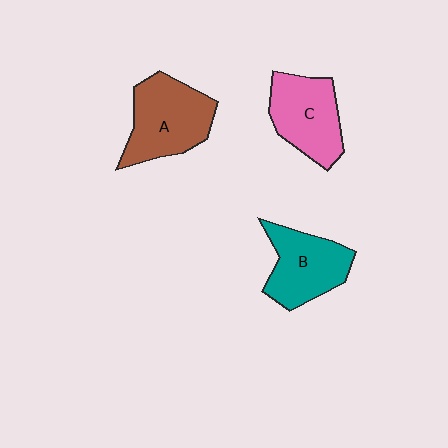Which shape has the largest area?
Shape A (brown).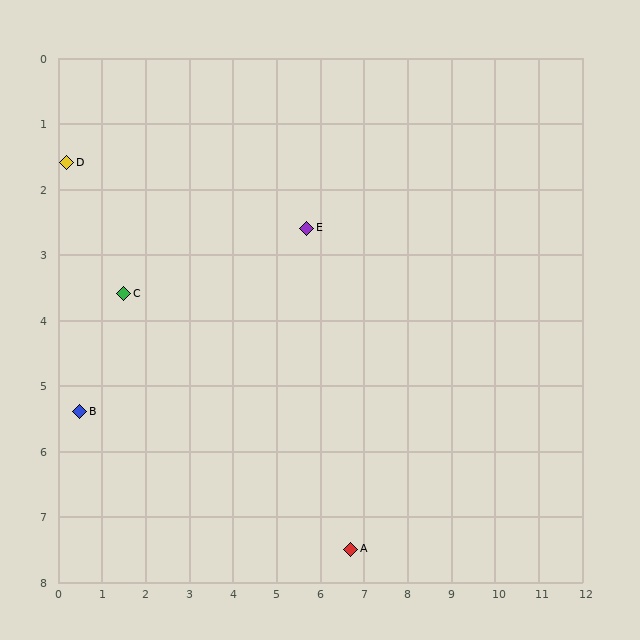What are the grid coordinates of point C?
Point C is at approximately (1.5, 3.6).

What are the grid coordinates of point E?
Point E is at approximately (5.7, 2.6).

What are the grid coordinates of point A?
Point A is at approximately (6.7, 7.5).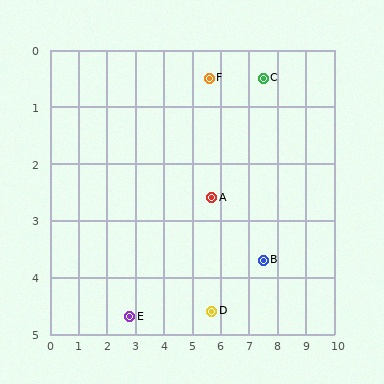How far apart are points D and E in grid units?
Points D and E are about 2.9 grid units apart.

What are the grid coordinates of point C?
Point C is at approximately (7.5, 0.5).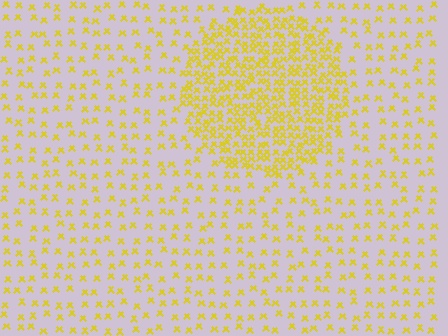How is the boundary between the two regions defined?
The boundary is defined by a change in element density (approximately 2.8x ratio). All elements are the same color, size, and shape.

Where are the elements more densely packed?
The elements are more densely packed inside the circle boundary.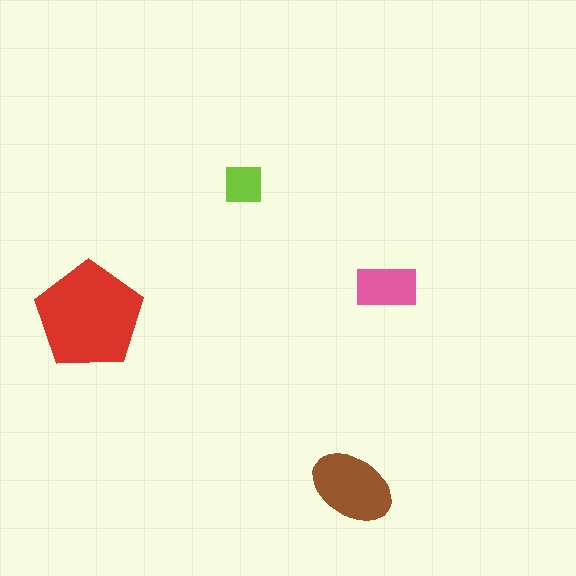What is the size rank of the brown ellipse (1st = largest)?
2nd.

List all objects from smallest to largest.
The lime square, the pink rectangle, the brown ellipse, the red pentagon.